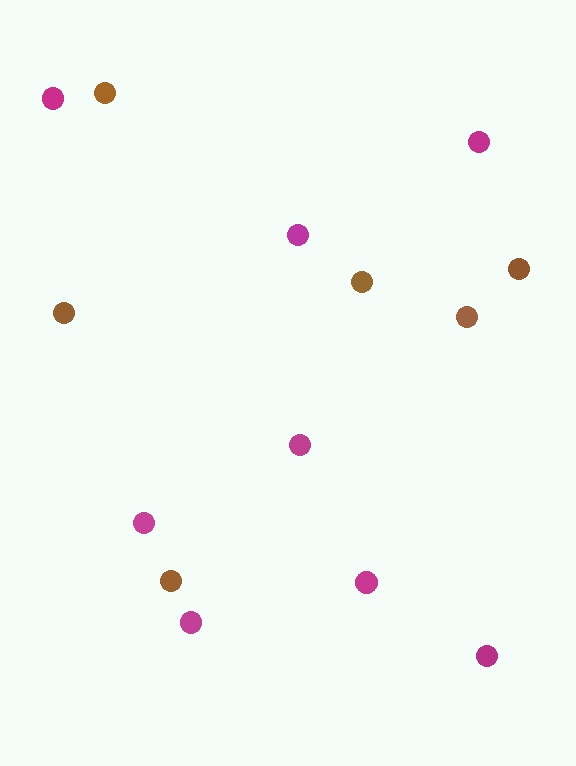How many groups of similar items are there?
There are 2 groups: one group of brown circles (6) and one group of magenta circles (8).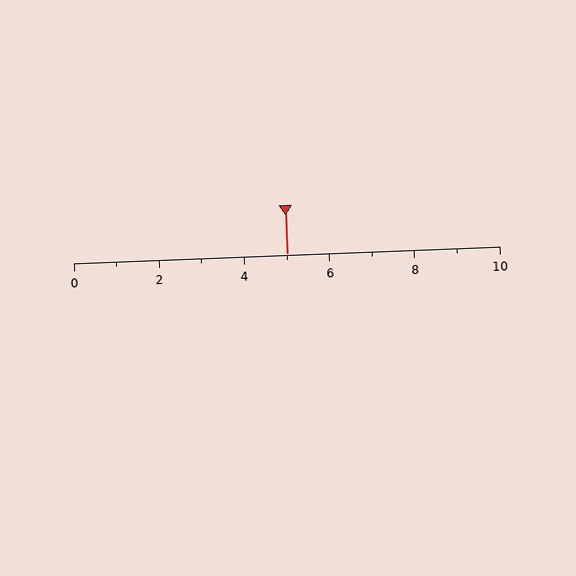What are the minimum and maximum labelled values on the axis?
The axis runs from 0 to 10.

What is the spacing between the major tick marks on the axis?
The major ticks are spaced 2 apart.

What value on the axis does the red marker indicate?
The marker indicates approximately 5.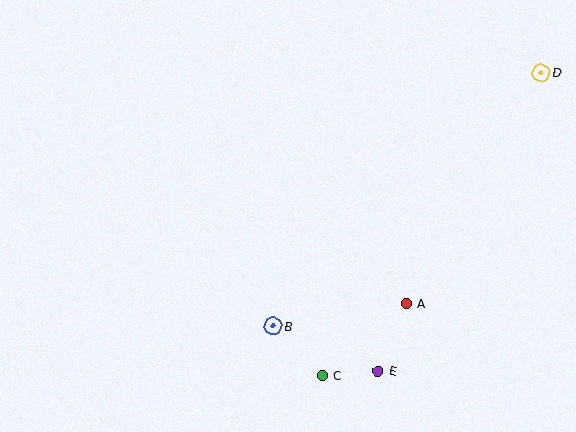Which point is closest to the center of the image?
Point B at (273, 326) is closest to the center.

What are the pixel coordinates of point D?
Point D is at (541, 73).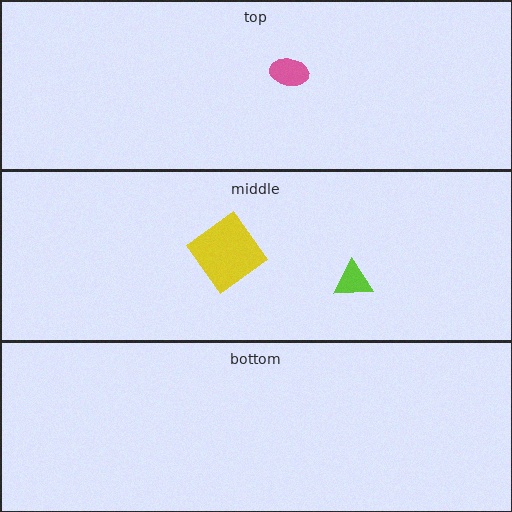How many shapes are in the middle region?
2.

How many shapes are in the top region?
1.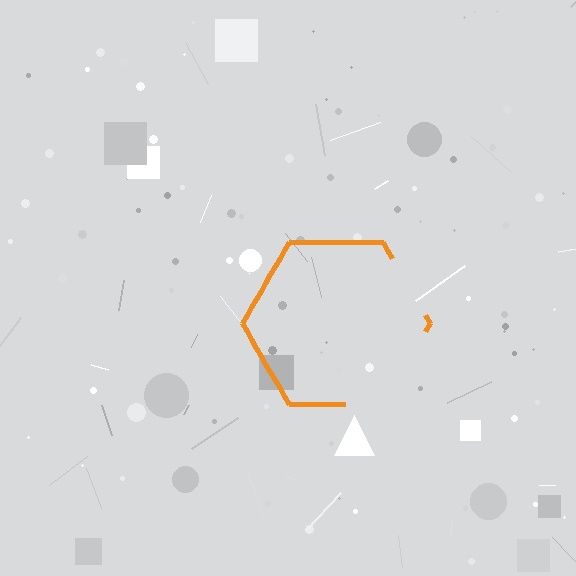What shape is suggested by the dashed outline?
The dashed outline suggests a hexagon.